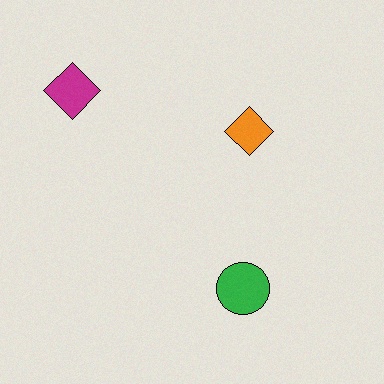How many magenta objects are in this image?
There is 1 magenta object.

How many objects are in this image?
There are 3 objects.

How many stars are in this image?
There are no stars.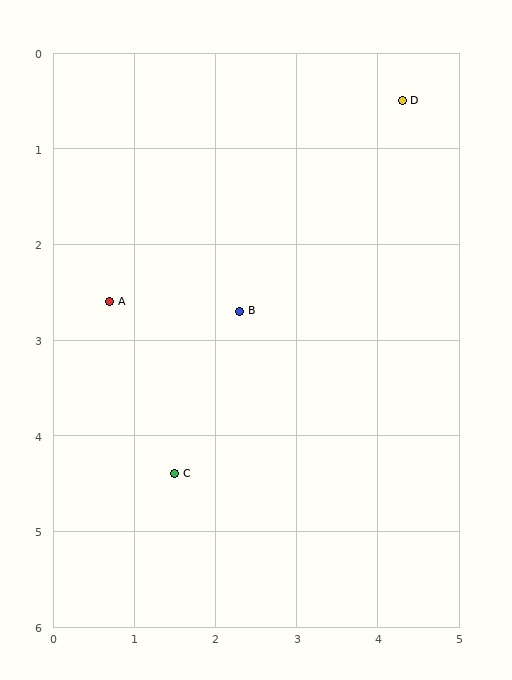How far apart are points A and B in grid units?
Points A and B are about 1.6 grid units apart.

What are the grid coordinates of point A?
Point A is at approximately (0.7, 2.6).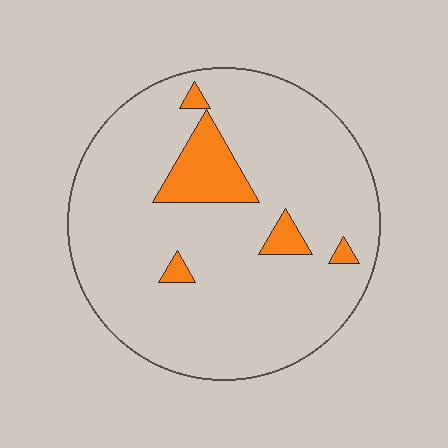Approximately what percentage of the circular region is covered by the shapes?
Approximately 10%.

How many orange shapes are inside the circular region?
5.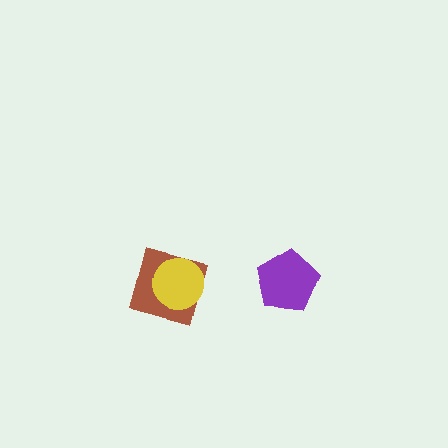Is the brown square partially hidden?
Yes, it is partially covered by another shape.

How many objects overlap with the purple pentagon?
0 objects overlap with the purple pentagon.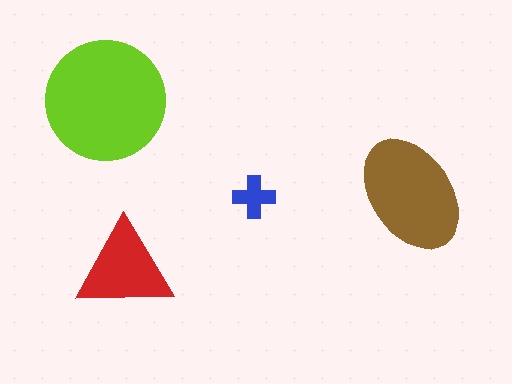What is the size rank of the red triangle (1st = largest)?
3rd.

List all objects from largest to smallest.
The lime circle, the brown ellipse, the red triangle, the blue cross.